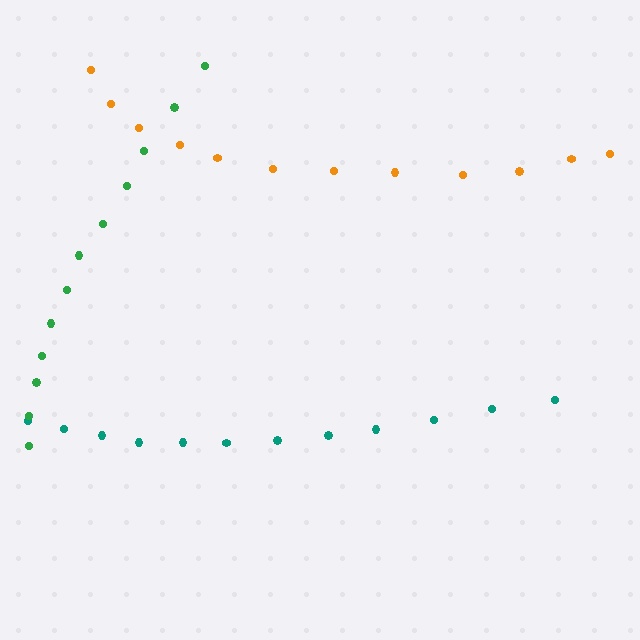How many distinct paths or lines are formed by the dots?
There are 3 distinct paths.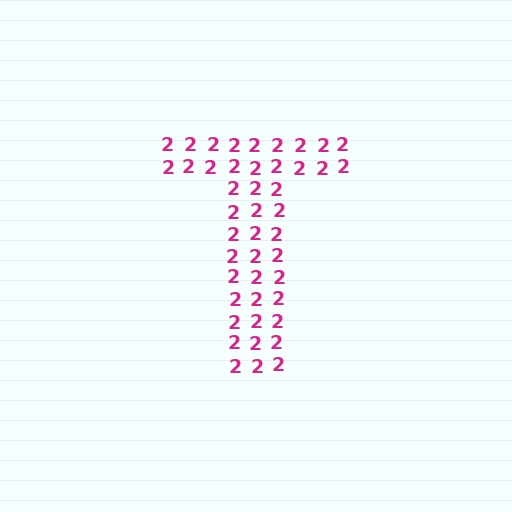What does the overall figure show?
The overall figure shows the letter T.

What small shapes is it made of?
It is made of small digit 2's.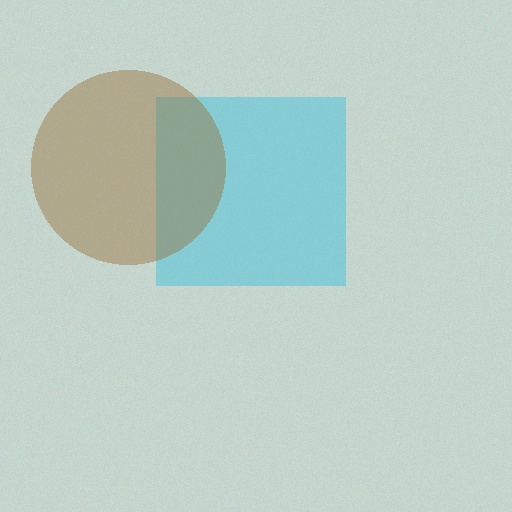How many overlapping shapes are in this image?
There are 2 overlapping shapes in the image.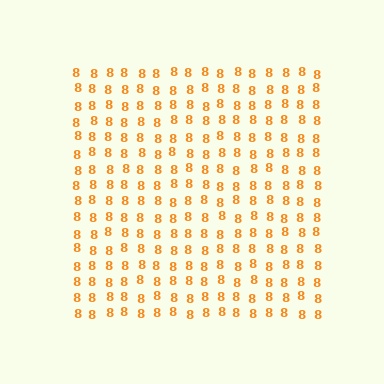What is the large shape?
The large shape is a square.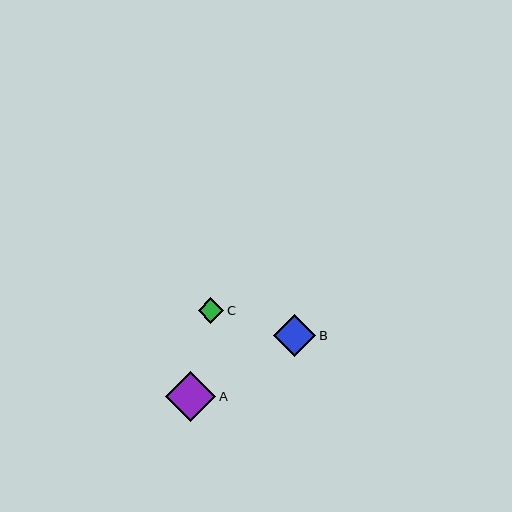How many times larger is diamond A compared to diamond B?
Diamond A is approximately 1.2 times the size of diamond B.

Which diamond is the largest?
Diamond A is the largest with a size of approximately 50 pixels.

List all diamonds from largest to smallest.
From largest to smallest: A, B, C.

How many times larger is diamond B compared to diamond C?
Diamond B is approximately 1.6 times the size of diamond C.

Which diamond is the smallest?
Diamond C is the smallest with a size of approximately 26 pixels.